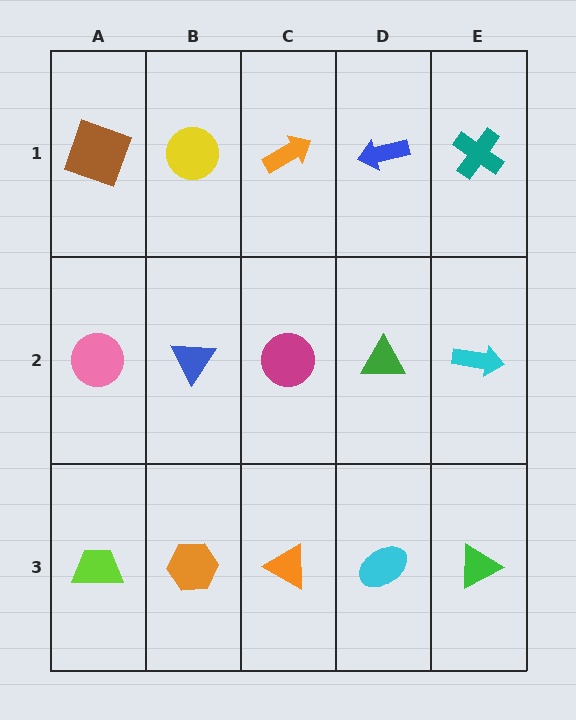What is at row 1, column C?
An orange arrow.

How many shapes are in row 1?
5 shapes.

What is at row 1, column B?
A yellow circle.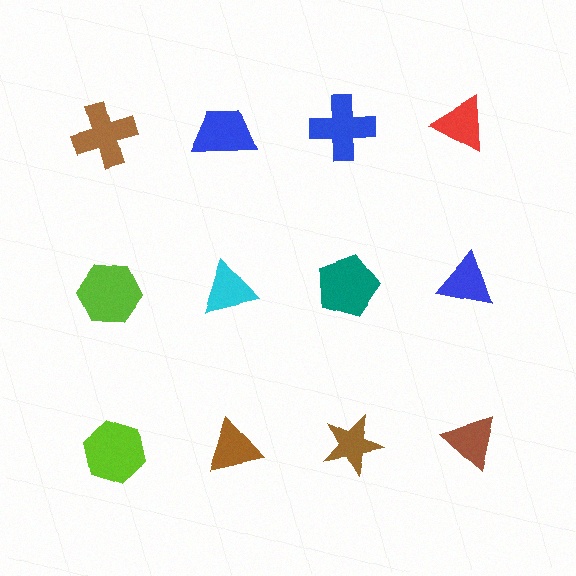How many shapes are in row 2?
4 shapes.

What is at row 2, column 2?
A cyan triangle.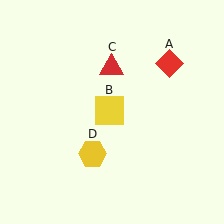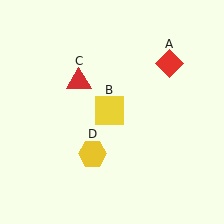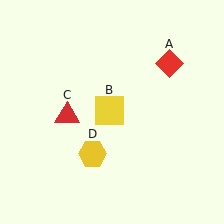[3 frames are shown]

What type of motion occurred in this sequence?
The red triangle (object C) rotated counterclockwise around the center of the scene.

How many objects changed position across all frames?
1 object changed position: red triangle (object C).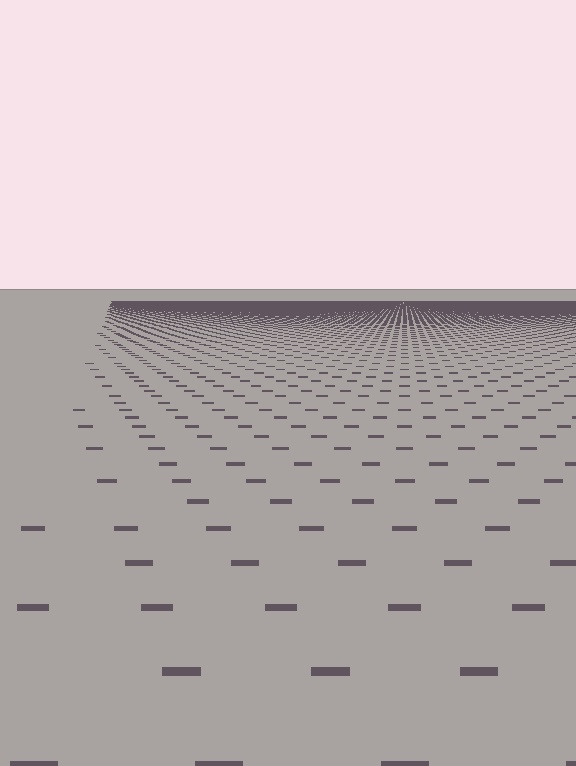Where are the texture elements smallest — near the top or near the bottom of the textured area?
Near the top.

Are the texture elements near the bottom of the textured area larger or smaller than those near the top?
Larger. Near the bottom, elements are closer to the viewer and appear at a bigger on-screen size.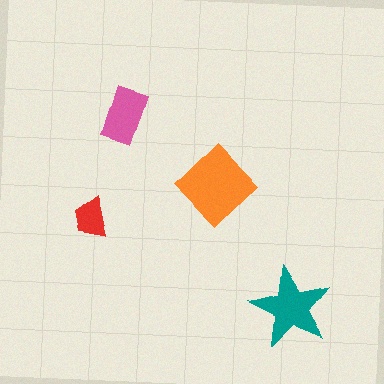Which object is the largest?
The orange diamond.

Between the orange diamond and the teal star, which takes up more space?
The orange diamond.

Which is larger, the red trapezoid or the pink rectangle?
The pink rectangle.